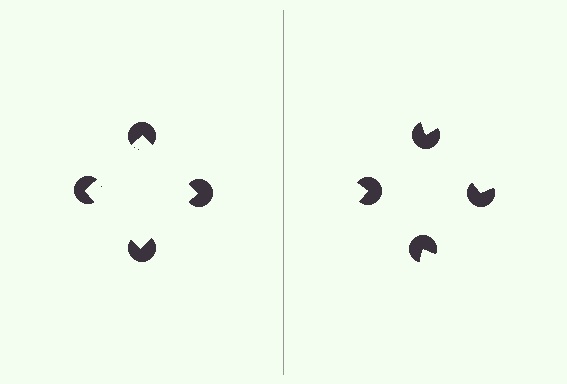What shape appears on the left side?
An illusory square.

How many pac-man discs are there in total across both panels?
8 — 4 on each side.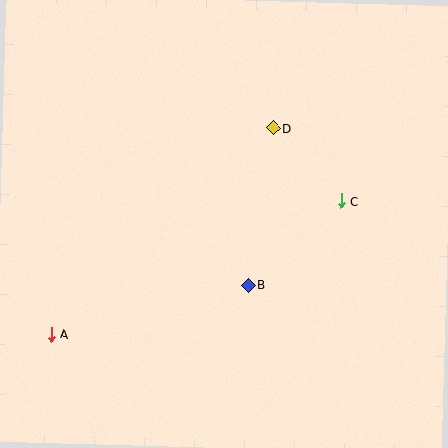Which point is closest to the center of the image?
Point B at (248, 285) is closest to the center.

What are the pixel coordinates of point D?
Point D is at (273, 128).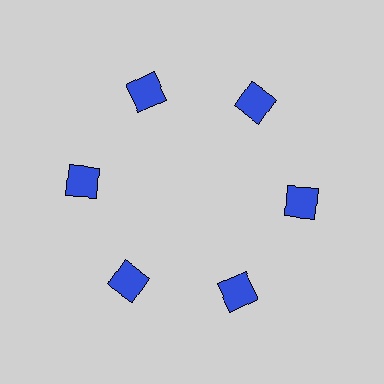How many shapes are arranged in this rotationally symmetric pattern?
There are 6 shapes, arranged in 6 groups of 1.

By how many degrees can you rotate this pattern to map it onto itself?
The pattern maps onto itself every 60 degrees of rotation.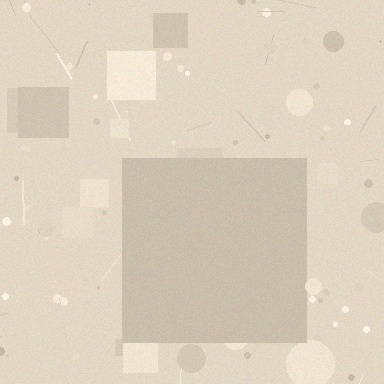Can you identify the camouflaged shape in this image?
The camouflaged shape is a square.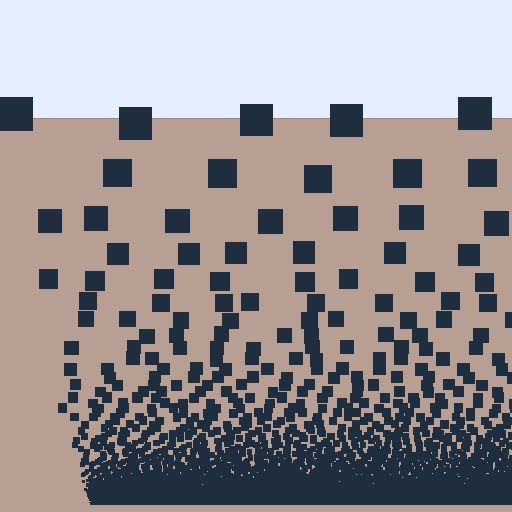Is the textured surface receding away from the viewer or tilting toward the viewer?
The surface appears to tilt toward the viewer. Texture elements get larger and sparser toward the top.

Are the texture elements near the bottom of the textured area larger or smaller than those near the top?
Smaller. The gradient is inverted — elements near the bottom are smaller and denser.